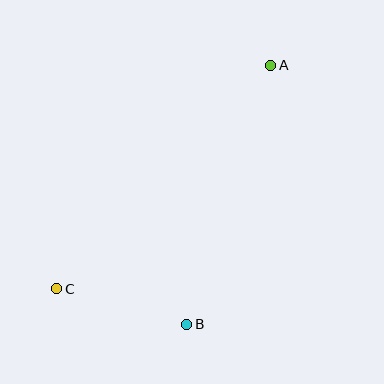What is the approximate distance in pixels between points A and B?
The distance between A and B is approximately 272 pixels.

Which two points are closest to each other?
Points B and C are closest to each other.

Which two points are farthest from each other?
Points A and C are farthest from each other.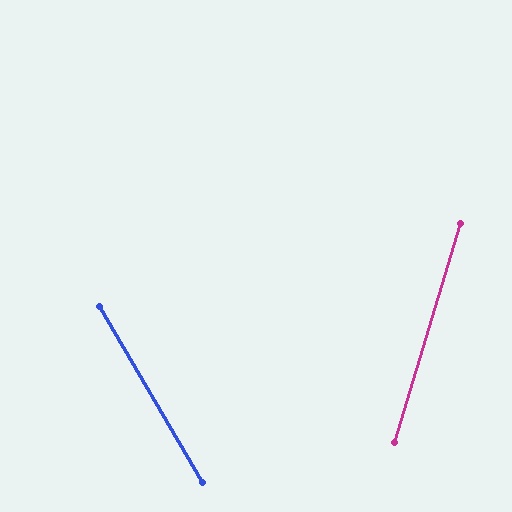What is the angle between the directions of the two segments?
Approximately 47 degrees.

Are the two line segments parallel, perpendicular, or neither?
Neither parallel nor perpendicular — they differ by about 47°.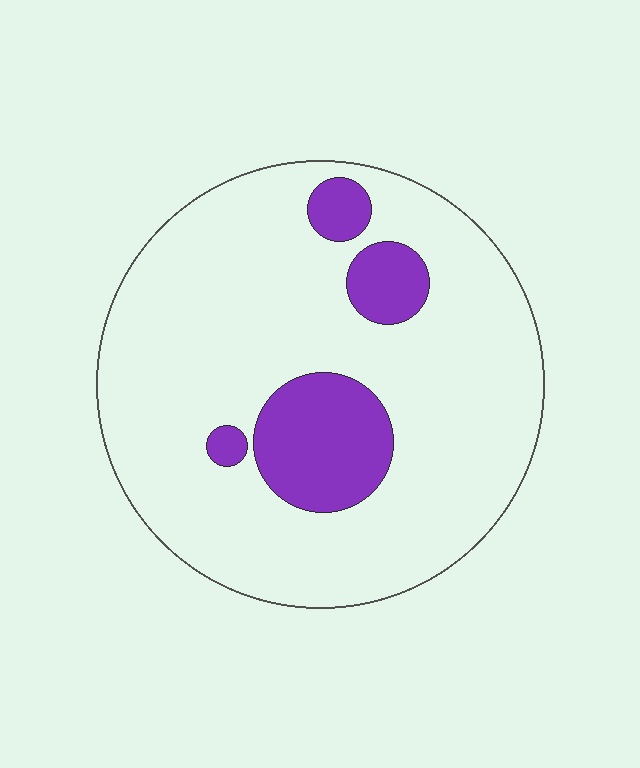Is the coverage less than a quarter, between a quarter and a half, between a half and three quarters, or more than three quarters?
Less than a quarter.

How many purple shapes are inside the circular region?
4.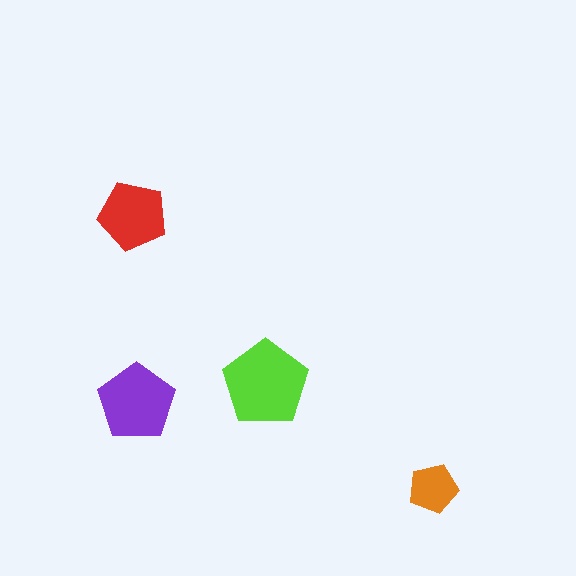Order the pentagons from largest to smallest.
the lime one, the purple one, the red one, the orange one.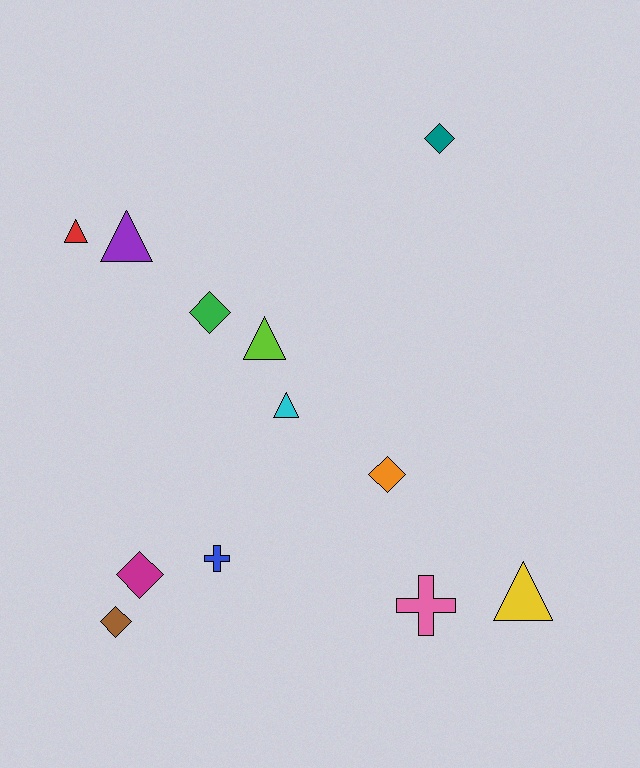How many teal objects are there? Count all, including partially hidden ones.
There is 1 teal object.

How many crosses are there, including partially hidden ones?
There are 2 crosses.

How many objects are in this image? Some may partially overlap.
There are 12 objects.